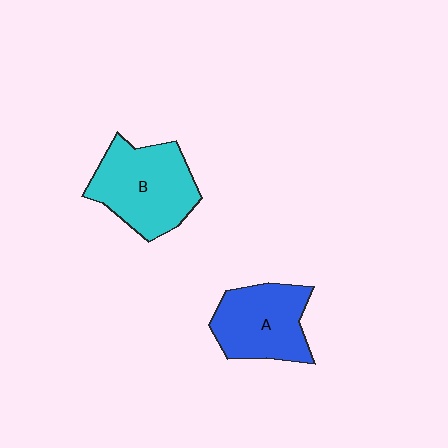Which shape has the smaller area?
Shape A (blue).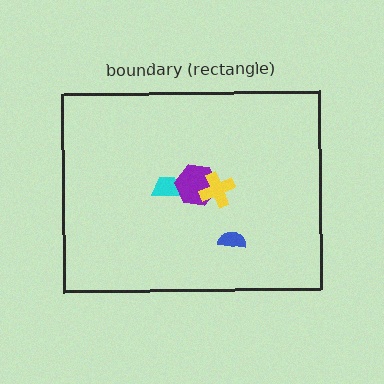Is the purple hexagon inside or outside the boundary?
Inside.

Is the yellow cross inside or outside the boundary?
Inside.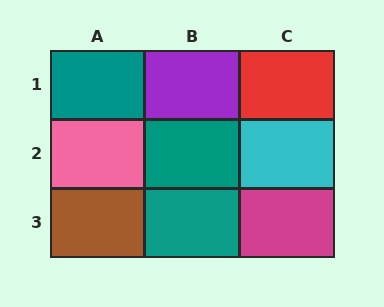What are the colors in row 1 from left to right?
Teal, purple, red.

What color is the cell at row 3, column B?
Teal.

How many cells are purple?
1 cell is purple.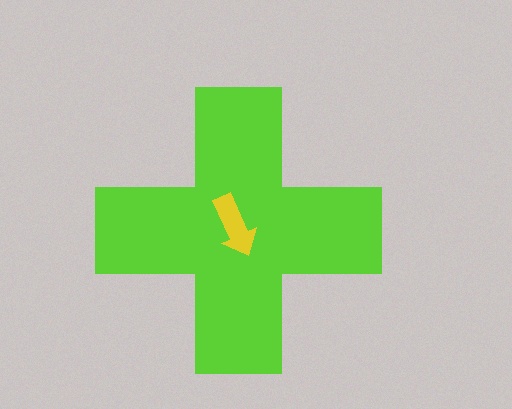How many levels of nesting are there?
2.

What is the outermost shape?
The lime cross.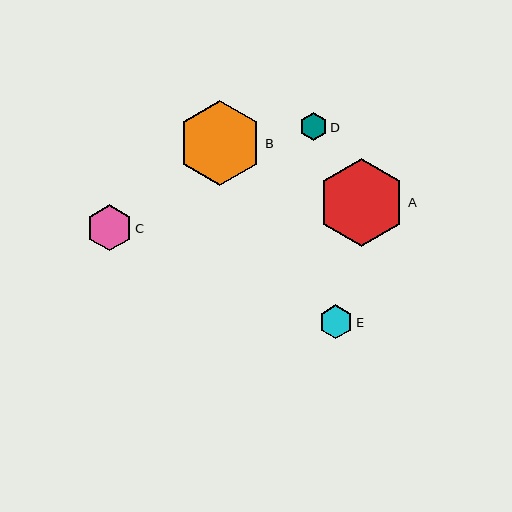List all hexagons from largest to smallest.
From largest to smallest: A, B, C, E, D.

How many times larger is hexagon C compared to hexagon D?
Hexagon C is approximately 1.6 times the size of hexagon D.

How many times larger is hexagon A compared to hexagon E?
Hexagon A is approximately 2.6 times the size of hexagon E.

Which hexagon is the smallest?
Hexagon D is the smallest with a size of approximately 28 pixels.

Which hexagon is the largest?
Hexagon A is the largest with a size of approximately 87 pixels.